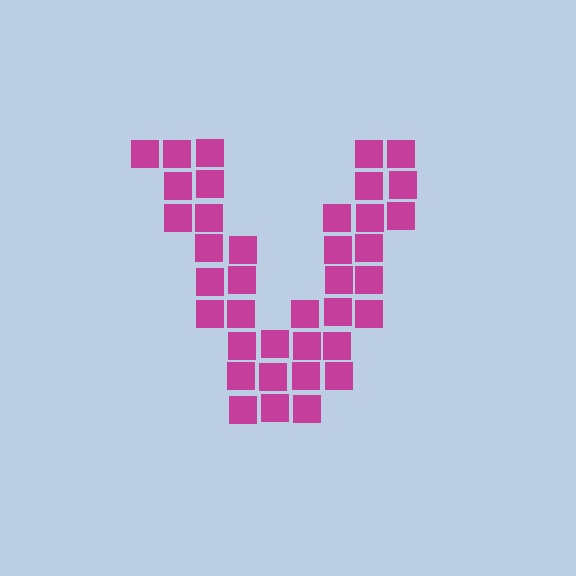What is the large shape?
The large shape is the letter V.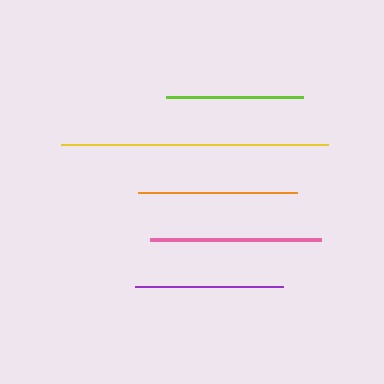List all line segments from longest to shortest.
From longest to shortest: yellow, pink, orange, purple, lime.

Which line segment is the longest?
The yellow line is the longest at approximately 267 pixels.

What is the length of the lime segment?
The lime segment is approximately 137 pixels long.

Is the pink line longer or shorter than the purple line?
The pink line is longer than the purple line.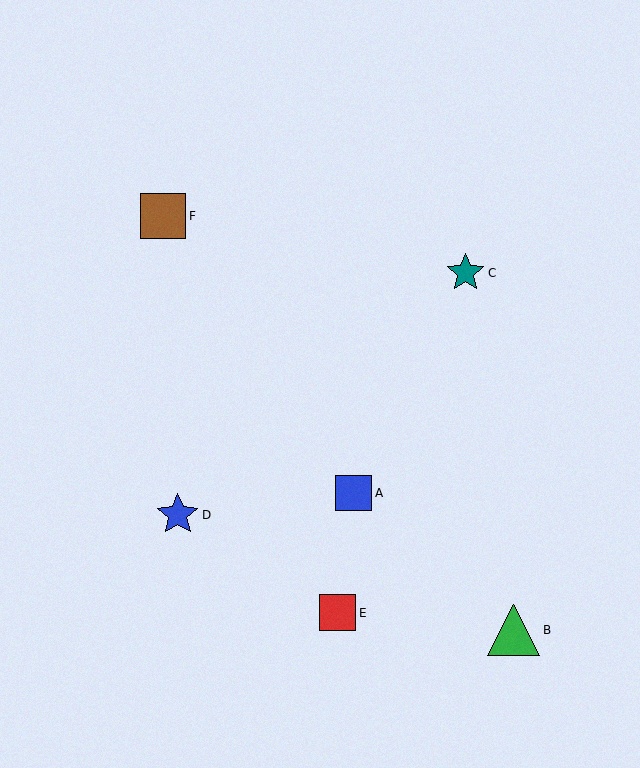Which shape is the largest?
The green triangle (labeled B) is the largest.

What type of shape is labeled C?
Shape C is a teal star.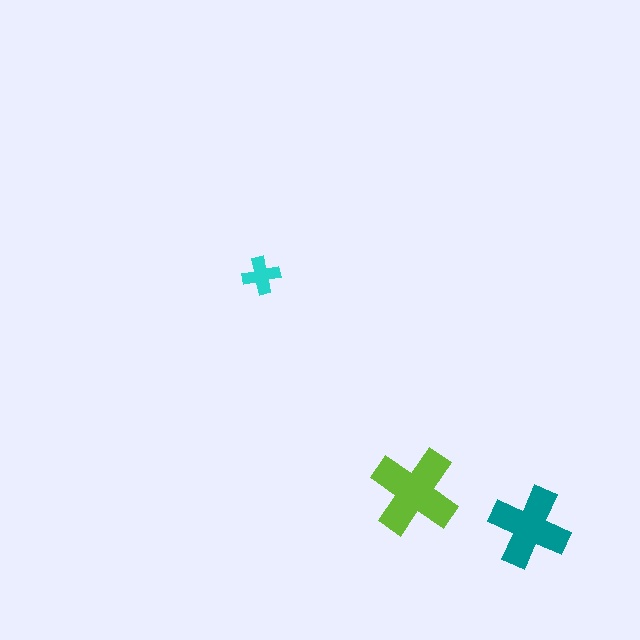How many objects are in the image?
There are 3 objects in the image.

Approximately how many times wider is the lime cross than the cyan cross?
About 2.5 times wider.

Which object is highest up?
The cyan cross is topmost.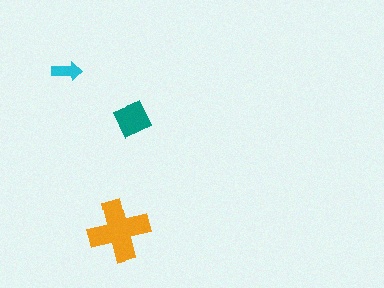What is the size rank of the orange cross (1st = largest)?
1st.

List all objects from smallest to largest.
The cyan arrow, the teal diamond, the orange cross.